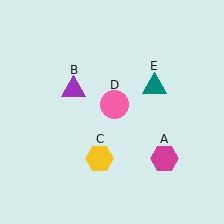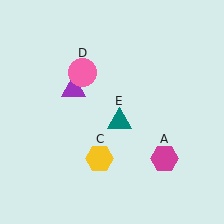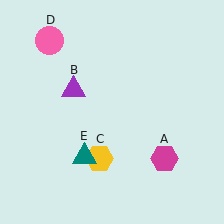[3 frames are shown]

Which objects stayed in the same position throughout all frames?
Magenta hexagon (object A) and purple triangle (object B) and yellow hexagon (object C) remained stationary.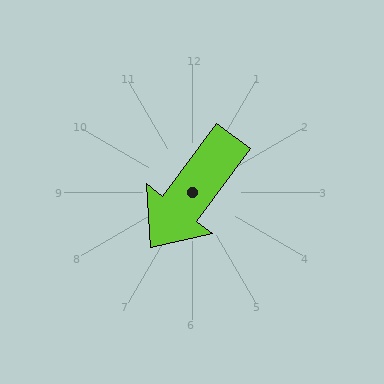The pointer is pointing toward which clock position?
Roughly 7 o'clock.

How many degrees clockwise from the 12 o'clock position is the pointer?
Approximately 217 degrees.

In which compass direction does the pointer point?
Southwest.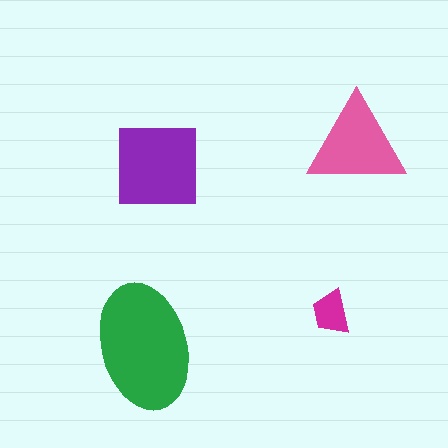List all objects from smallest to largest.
The magenta trapezoid, the pink triangle, the purple square, the green ellipse.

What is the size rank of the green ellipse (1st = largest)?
1st.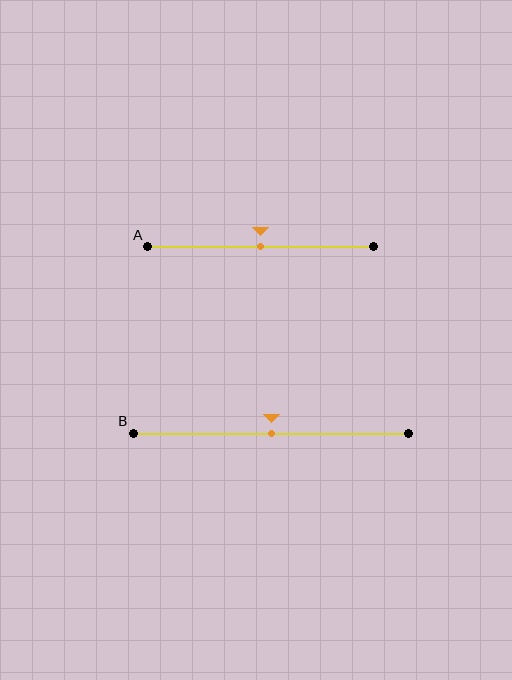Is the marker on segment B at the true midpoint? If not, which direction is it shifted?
Yes, the marker on segment B is at the true midpoint.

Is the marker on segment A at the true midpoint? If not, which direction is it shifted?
Yes, the marker on segment A is at the true midpoint.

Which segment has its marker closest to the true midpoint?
Segment A has its marker closest to the true midpoint.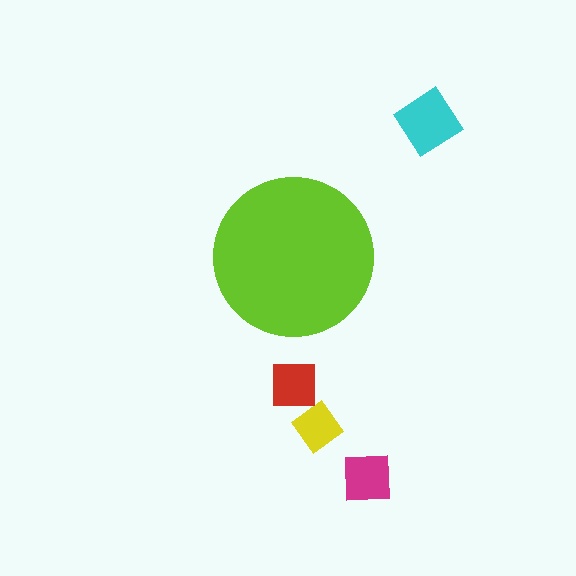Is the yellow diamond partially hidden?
No, the yellow diamond is fully visible.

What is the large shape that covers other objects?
A lime circle.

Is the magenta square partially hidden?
No, the magenta square is fully visible.